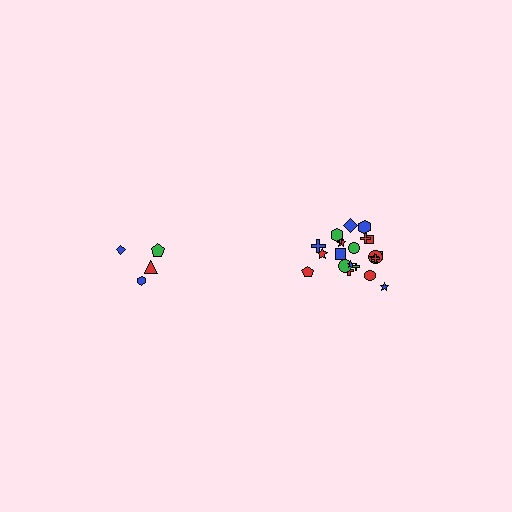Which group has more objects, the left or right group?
The right group.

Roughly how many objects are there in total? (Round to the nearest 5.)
Roughly 25 objects in total.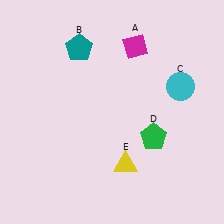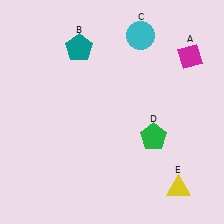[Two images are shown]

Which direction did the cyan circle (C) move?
The cyan circle (C) moved up.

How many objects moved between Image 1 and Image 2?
3 objects moved between the two images.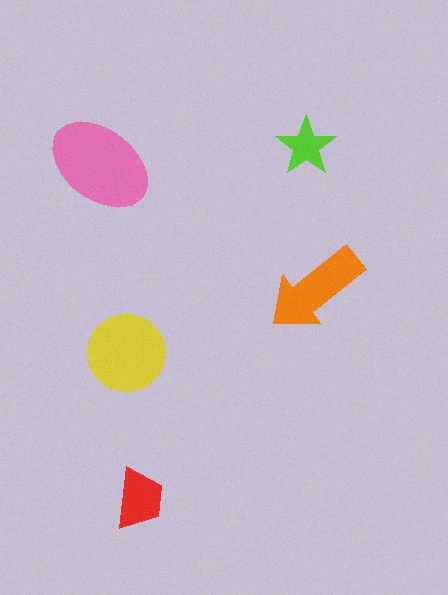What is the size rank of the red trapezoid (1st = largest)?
4th.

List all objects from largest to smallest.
The pink ellipse, the yellow circle, the orange arrow, the red trapezoid, the lime star.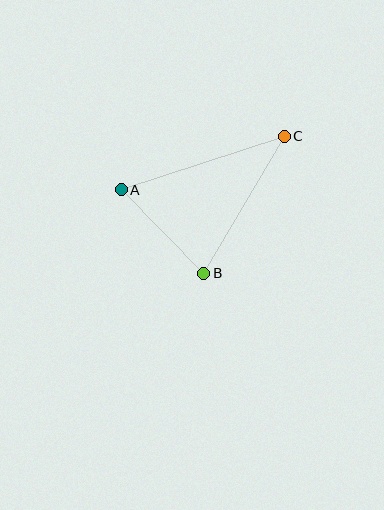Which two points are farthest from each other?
Points A and C are farthest from each other.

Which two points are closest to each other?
Points A and B are closest to each other.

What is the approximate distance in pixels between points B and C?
The distance between B and C is approximately 159 pixels.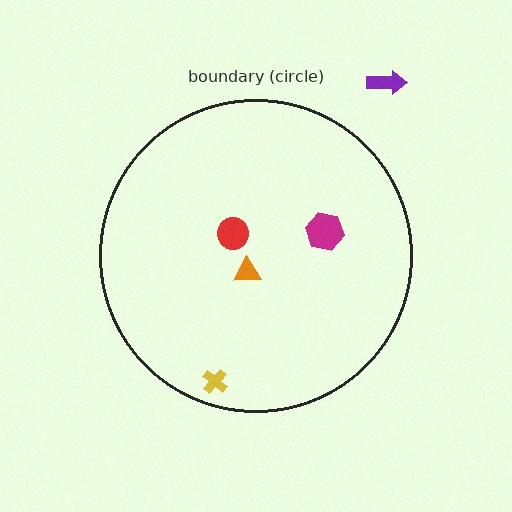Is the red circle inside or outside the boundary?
Inside.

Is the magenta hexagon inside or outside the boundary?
Inside.